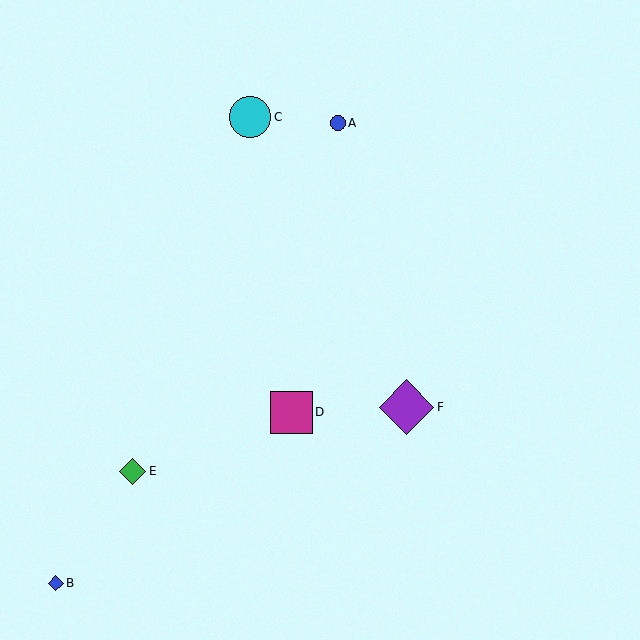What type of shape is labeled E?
Shape E is a green diamond.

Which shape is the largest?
The purple diamond (labeled F) is the largest.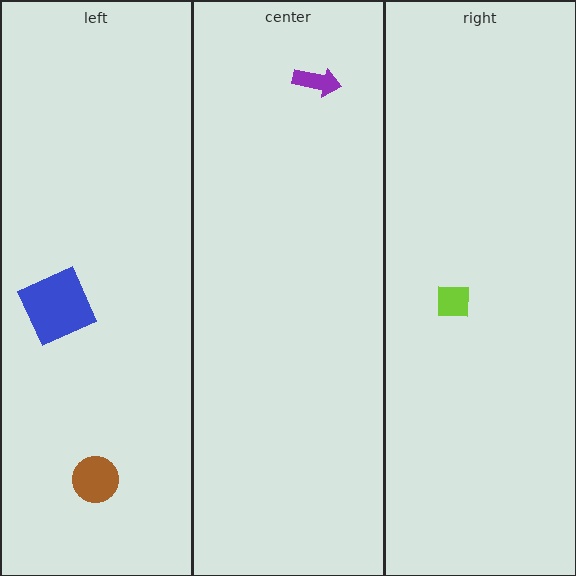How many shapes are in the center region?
1.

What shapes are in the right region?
The lime square.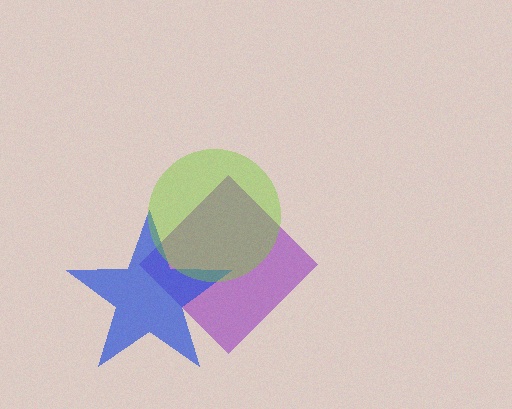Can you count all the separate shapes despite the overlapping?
Yes, there are 3 separate shapes.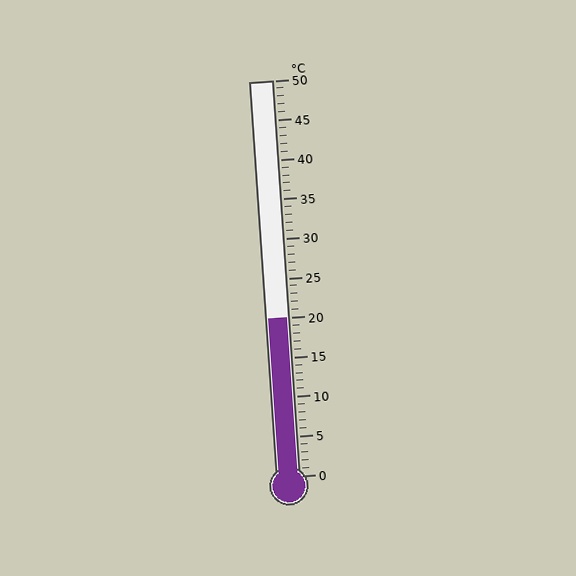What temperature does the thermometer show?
The thermometer shows approximately 20°C.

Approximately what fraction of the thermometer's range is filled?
The thermometer is filled to approximately 40% of its range.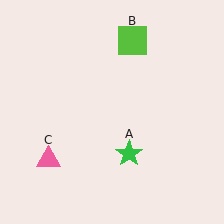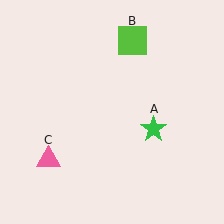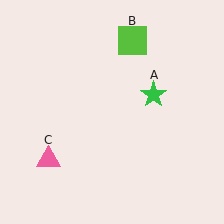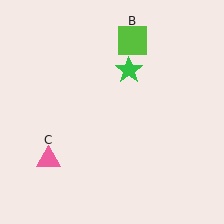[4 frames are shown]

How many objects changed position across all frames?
1 object changed position: green star (object A).